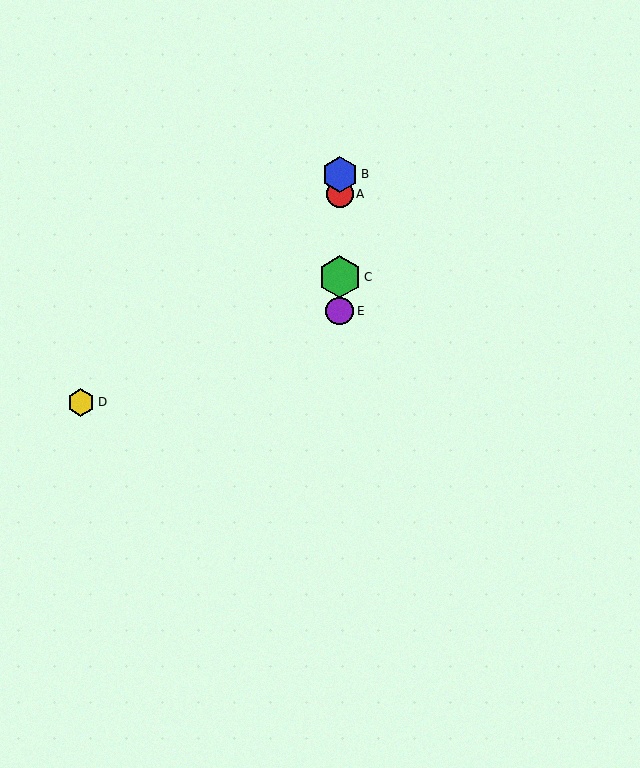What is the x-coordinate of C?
Object C is at x≈340.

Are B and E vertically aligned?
Yes, both are at x≈340.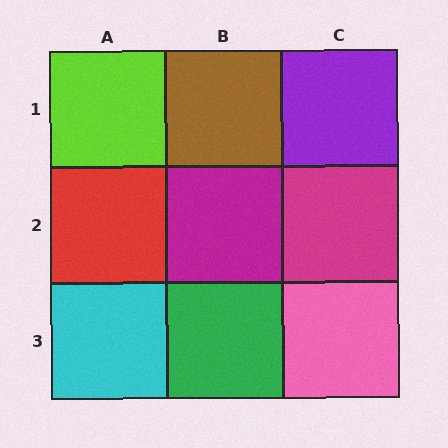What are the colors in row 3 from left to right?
Cyan, green, pink.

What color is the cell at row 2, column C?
Magenta.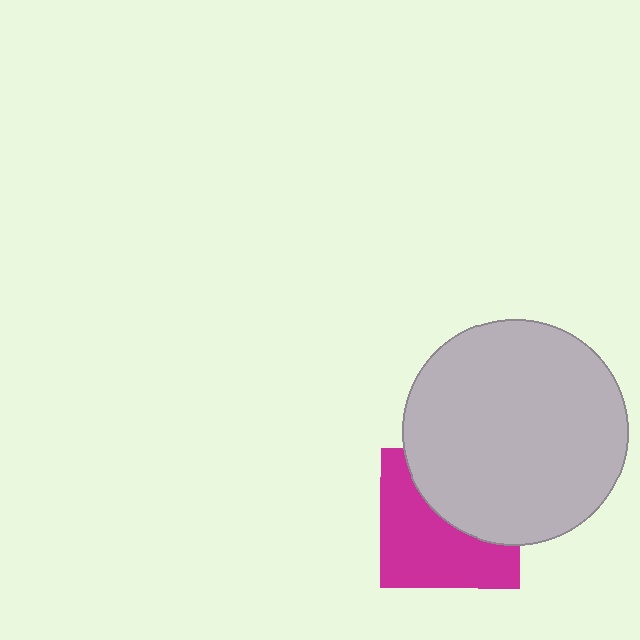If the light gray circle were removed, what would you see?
You would see the complete magenta square.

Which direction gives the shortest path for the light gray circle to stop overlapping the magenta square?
Moving up gives the shortest separation.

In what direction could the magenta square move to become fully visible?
The magenta square could move down. That would shift it out from behind the light gray circle entirely.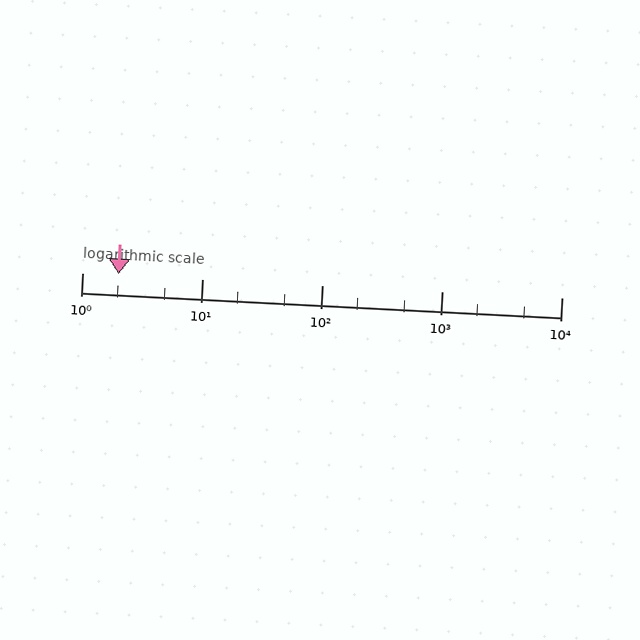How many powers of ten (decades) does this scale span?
The scale spans 4 decades, from 1 to 10000.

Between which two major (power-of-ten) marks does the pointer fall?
The pointer is between 1 and 10.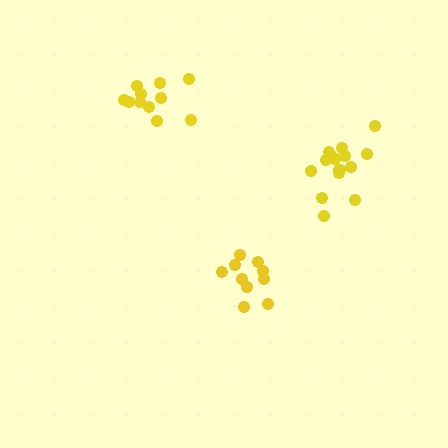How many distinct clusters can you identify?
There are 3 distinct clusters.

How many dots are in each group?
Group 1: 10 dots, Group 2: 11 dots, Group 3: 15 dots (36 total).